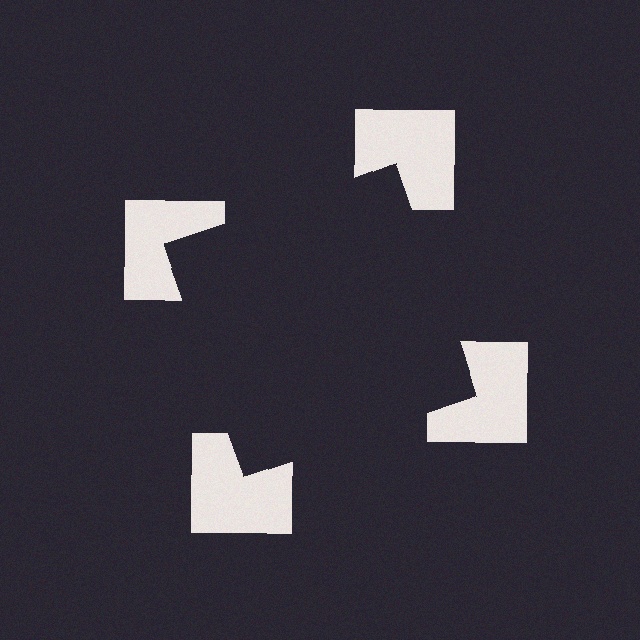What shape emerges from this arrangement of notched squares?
An illusory square — its edges are inferred from the aligned wedge cuts in the notched squares, not physically drawn.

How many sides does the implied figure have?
4 sides.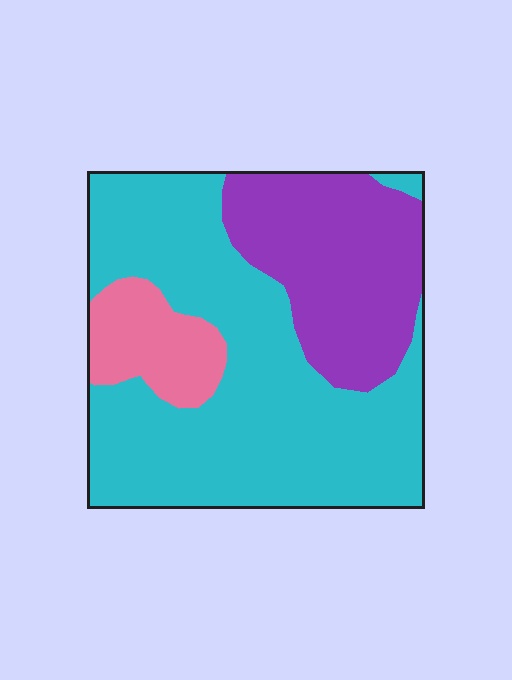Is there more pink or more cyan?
Cyan.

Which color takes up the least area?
Pink, at roughly 10%.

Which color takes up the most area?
Cyan, at roughly 60%.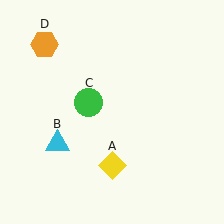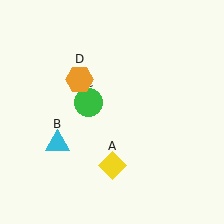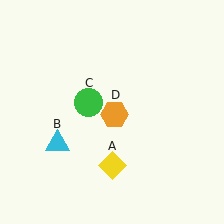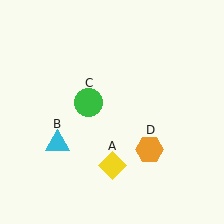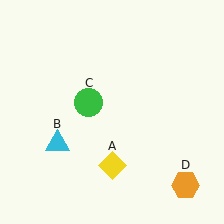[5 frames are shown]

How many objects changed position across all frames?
1 object changed position: orange hexagon (object D).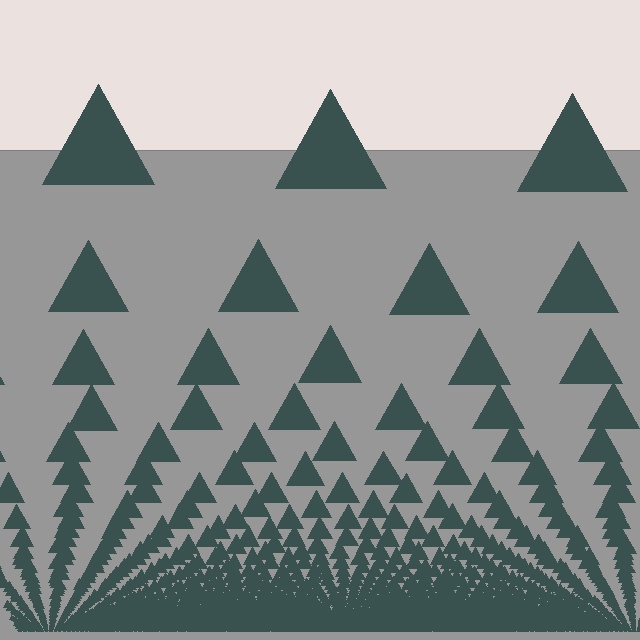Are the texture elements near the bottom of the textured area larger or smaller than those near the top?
Smaller. The gradient is inverted — elements near the bottom are smaller and denser.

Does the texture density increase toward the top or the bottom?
Density increases toward the bottom.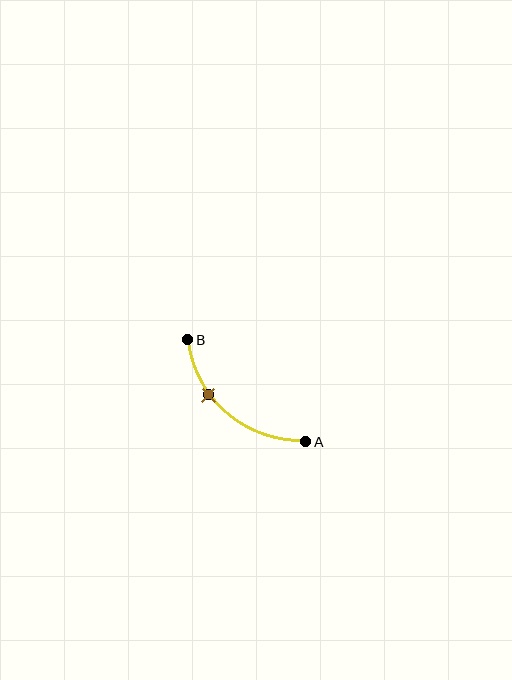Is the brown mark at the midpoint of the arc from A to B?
No. The brown mark lies on the arc but is closer to endpoint B. The arc midpoint would be at the point on the curve equidistant along the arc from both A and B.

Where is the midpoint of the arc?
The arc midpoint is the point on the curve farthest from the straight line joining A and B. It sits below and to the left of that line.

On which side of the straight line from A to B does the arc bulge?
The arc bulges below and to the left of the straight line connecting A and B.